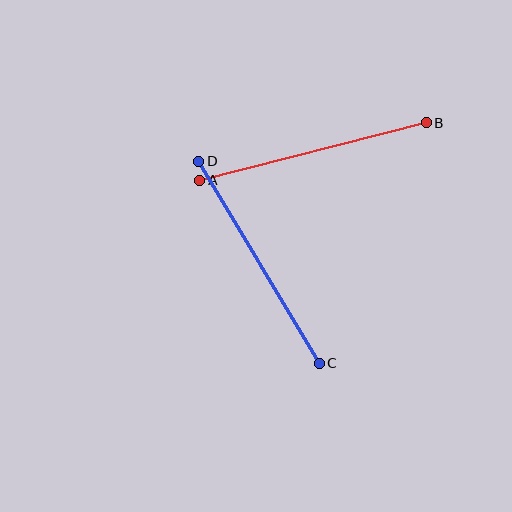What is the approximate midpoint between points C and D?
The midpoint is at approximately (259, 262) pixels.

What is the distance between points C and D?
The distance is approximately 235 pixels.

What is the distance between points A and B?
The distance is approximately 234 pixels.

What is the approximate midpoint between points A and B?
The midpoint is at approximately (313, 151) pixels.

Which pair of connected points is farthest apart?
Points C and D are farthest apart.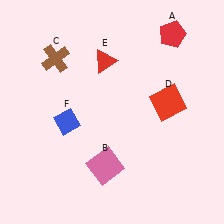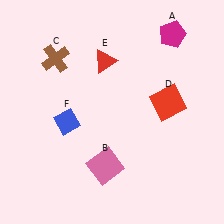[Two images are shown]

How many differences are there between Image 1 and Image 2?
There is 1 difference between the two images.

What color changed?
The pentagon (A) changed from red in Image 1 to magenta in Image 2.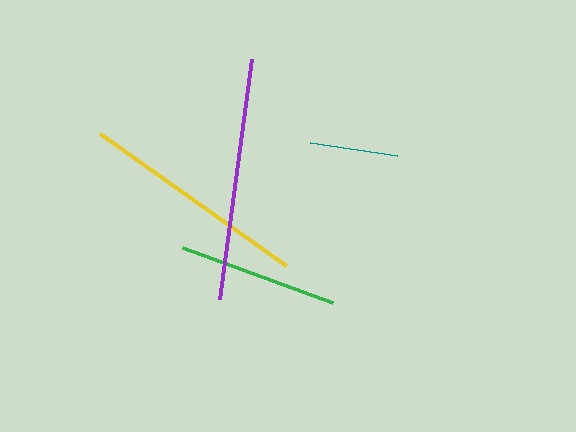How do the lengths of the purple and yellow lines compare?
The purple and yellow lines are approximately the same length.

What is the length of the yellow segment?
The yellow segment is approximately 229 pixels long.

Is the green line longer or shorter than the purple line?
The purple line is longer than the green line.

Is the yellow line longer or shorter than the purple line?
The purple line is longer than the yellow line.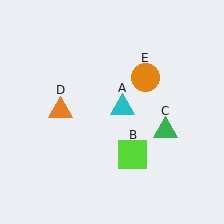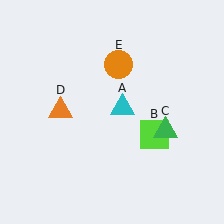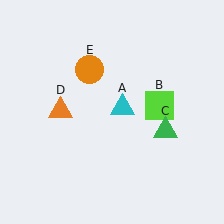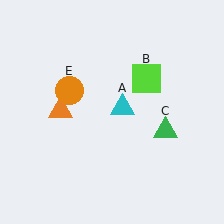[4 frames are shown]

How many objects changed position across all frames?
2 objects changed position: lime square (object B), orange circle (object E).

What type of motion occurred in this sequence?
The lime square (object B), orange circle (object E) rotated counterclockwise around the center of the scene.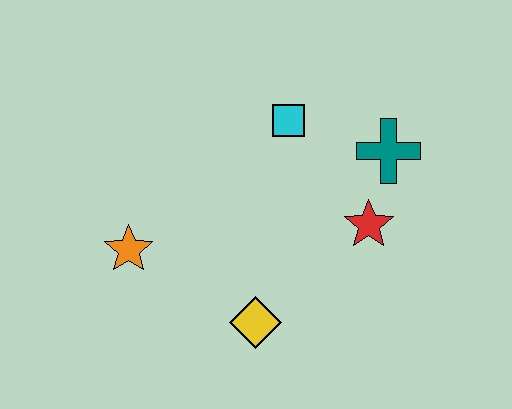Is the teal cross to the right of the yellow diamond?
Yes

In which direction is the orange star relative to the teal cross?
The orange star is to the left of the teal cross.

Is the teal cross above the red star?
Yes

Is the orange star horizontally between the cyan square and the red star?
No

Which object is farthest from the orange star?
The teal cross is farthest from the orange star.